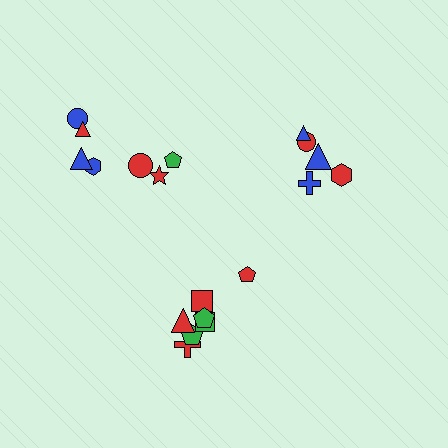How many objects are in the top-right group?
There are 5 objects.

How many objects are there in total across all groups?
There are 19 objects.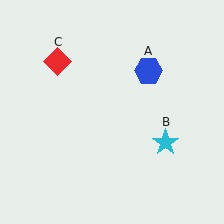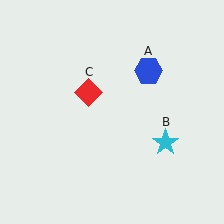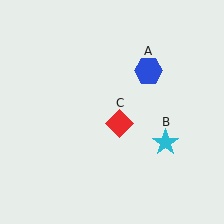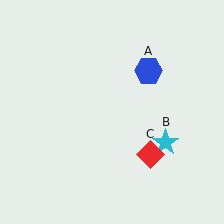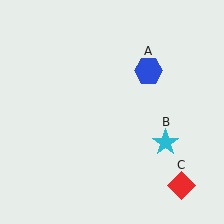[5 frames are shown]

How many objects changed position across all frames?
1 object changed position: red diamond (object C).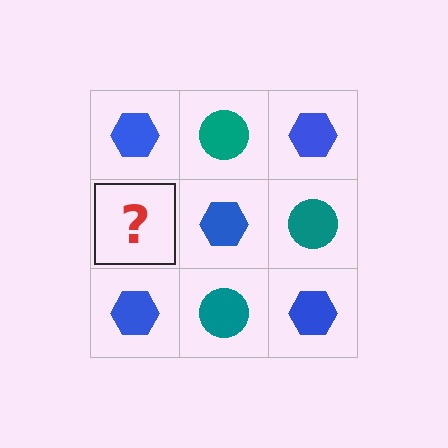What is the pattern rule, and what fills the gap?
The rule is that it alternates blue hexagon and teal circle in a checkerboard pattern. The gap should be filled with a teal circle.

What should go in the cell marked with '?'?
The missing cell should contain a teal circle.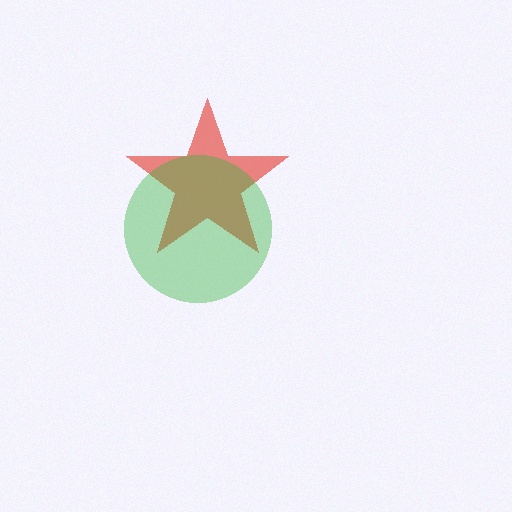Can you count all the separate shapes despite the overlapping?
Yes, there are 2 separate shapes.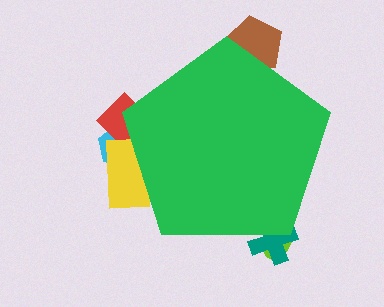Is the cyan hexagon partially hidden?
Yes, the cyan hexagon is partially hidden behind the green pentagon.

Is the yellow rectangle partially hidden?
Yes, the yellow rectangle is partially hidden behind the green pentagon.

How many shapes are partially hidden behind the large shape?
6 shapes are partially hidden.